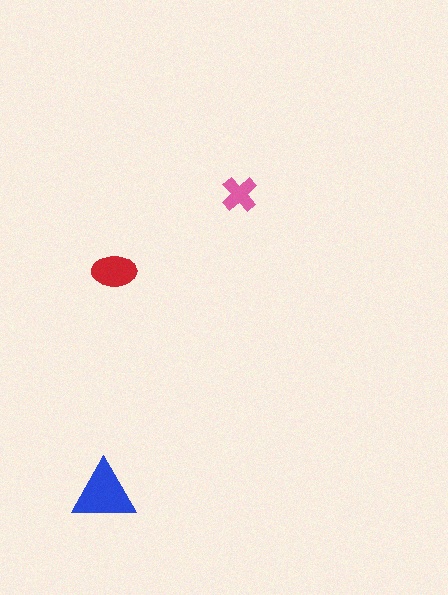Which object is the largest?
The blue triangle.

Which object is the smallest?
The pink cross.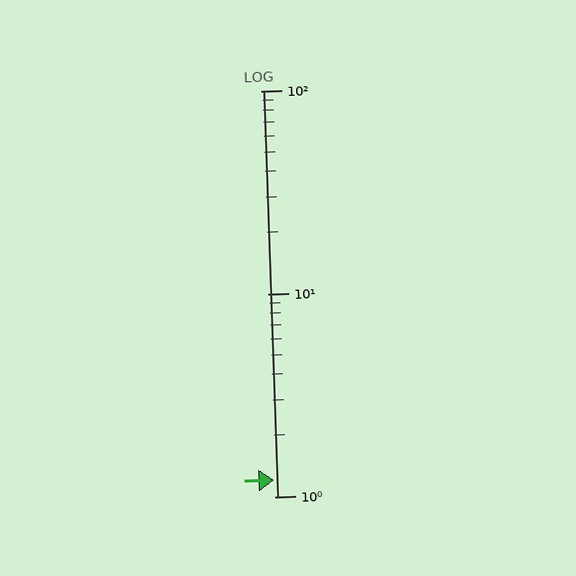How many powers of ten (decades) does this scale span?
The scale spans 2 decades, from 1 to 100.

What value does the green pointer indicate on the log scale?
The pointer indicates approximately 1.2.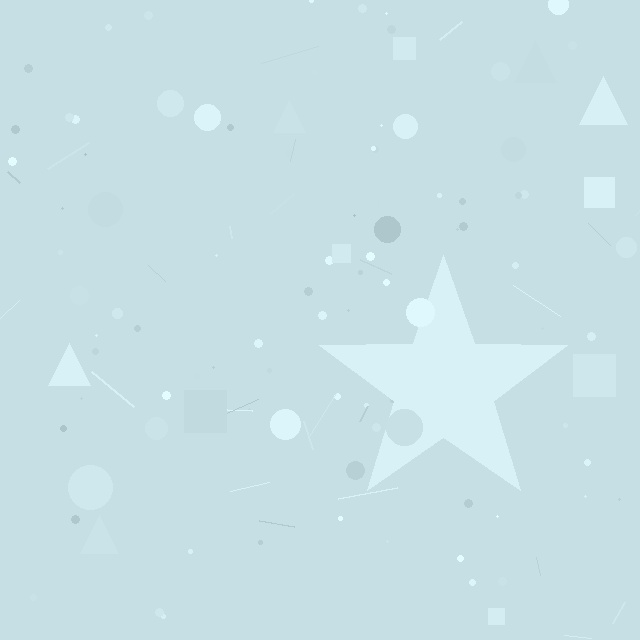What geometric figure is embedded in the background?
A star is embedded in the background.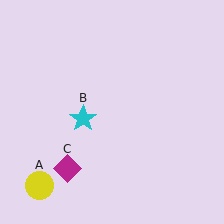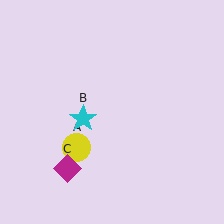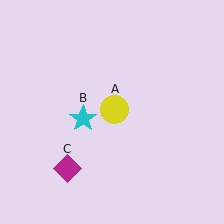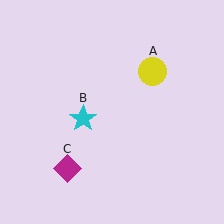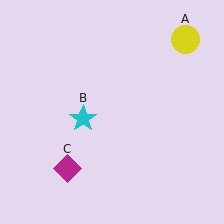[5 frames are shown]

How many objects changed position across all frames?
1 object changed position: yellow circle (object A).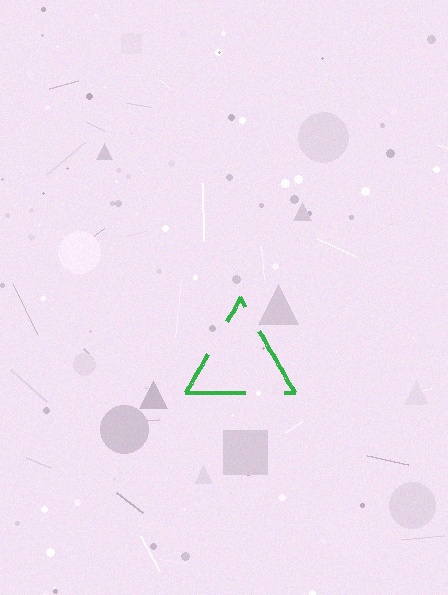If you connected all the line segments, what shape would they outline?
They would outline a triangle.